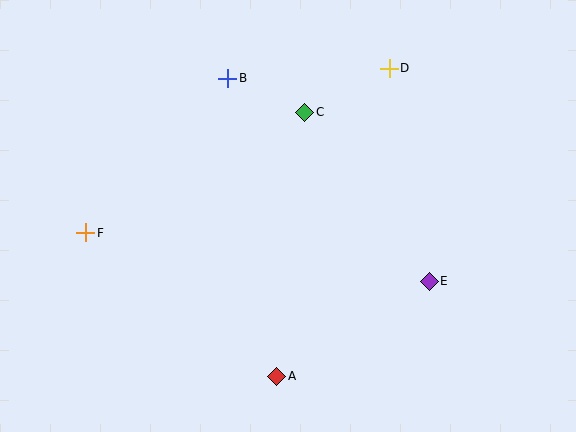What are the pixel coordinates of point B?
Point B is at (228, 78).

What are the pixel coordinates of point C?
Point C is at (305, 112).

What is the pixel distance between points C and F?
The distance between C and F is 250 pixels.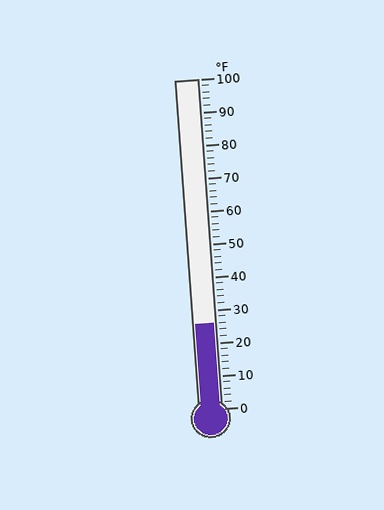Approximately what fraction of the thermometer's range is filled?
The thermometer is filled to approximately 25% of its range.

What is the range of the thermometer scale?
The thermometer scale ranges from 0°F to 100°F.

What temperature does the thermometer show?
The thermometer shows approximately 26°F.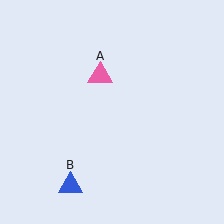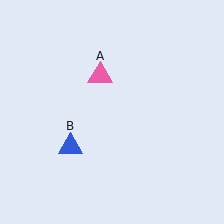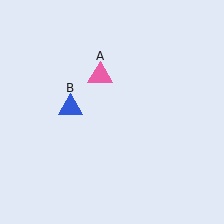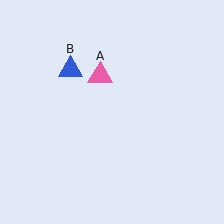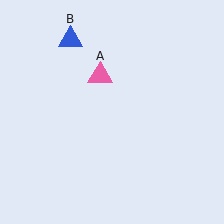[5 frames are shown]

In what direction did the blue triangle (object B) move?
The blue triangle (object B) moved up.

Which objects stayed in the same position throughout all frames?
Pink triangle (object A) remained stationary.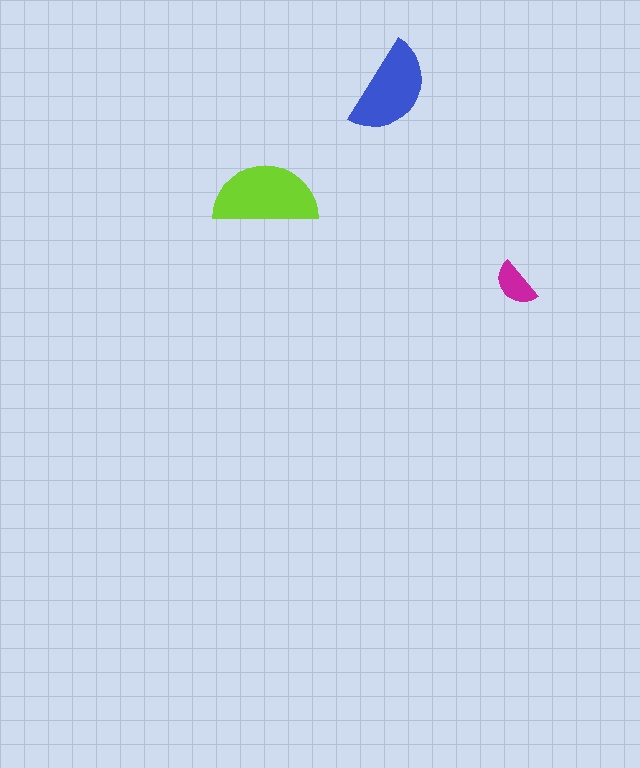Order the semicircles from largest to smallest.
the lime one, the blue one, the magenta one.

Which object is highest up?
The blue semicircle is topmost.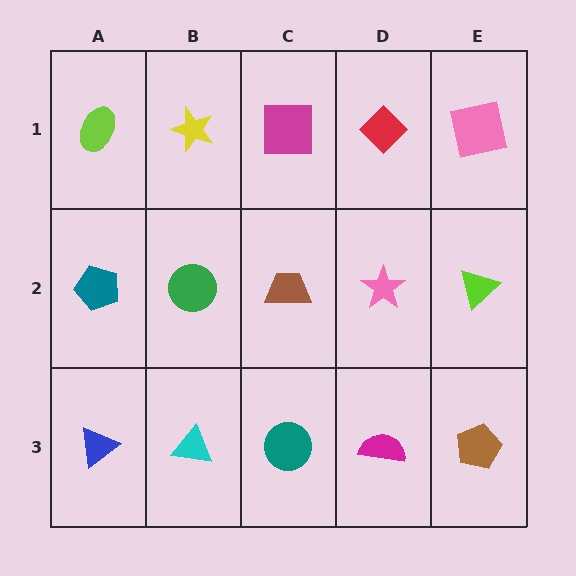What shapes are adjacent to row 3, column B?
A green circle (row 2, column B), a blue triangle (row 3, column A), a teal circle (row 3, column C).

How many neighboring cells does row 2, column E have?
3.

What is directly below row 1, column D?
A pink star.